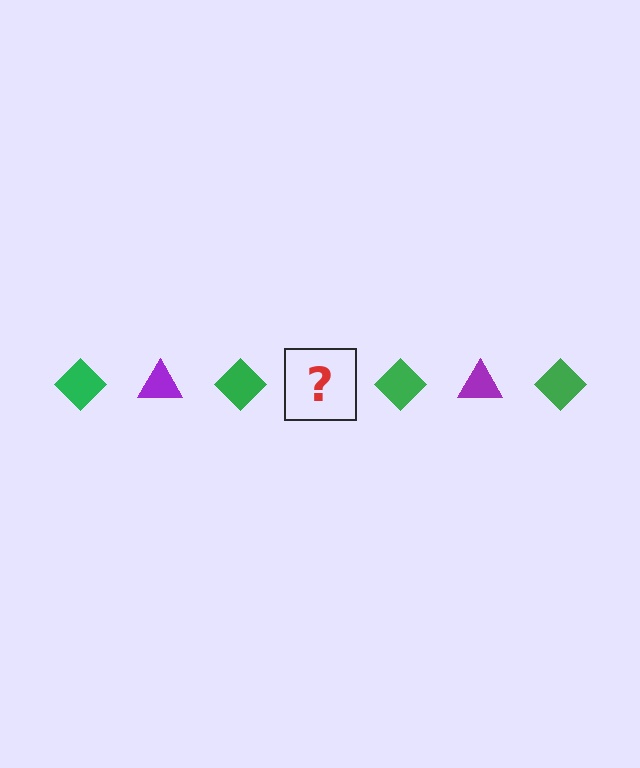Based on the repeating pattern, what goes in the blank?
The blank should be a purple triangle.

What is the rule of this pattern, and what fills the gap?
The rule is that the pattern alternates between green diamond and purple triangle. The gap should be filled with a purple triangle.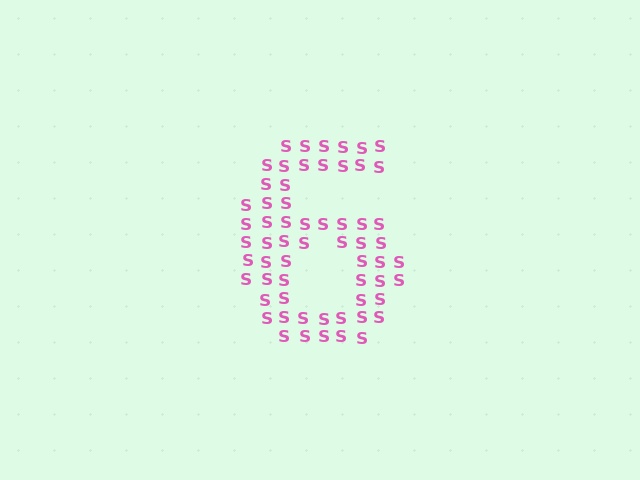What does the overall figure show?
The overall figure shows the digit 6.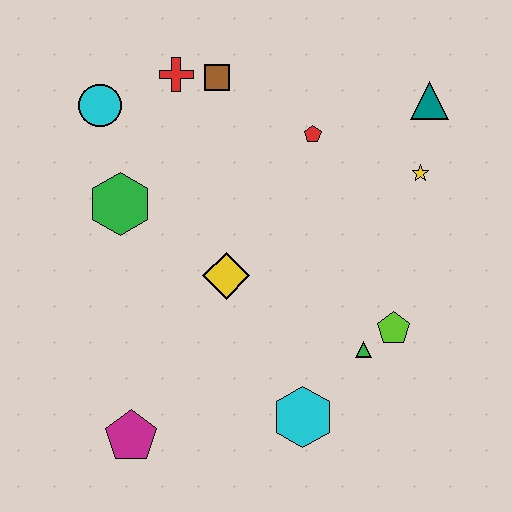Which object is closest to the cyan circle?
The red cross is closest to the cyan circle.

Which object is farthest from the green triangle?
The cyan circle is farthest from the green triangle.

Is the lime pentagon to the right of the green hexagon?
Yes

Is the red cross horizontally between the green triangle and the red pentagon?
No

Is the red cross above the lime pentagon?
Yes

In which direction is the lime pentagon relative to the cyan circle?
The lime pentagon is to the right of the cyan circle.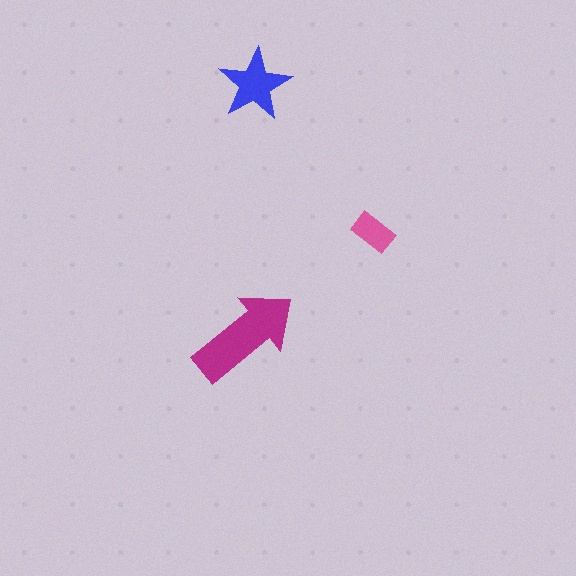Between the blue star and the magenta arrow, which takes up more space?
The magenta arrow.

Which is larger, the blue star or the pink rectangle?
The blue star.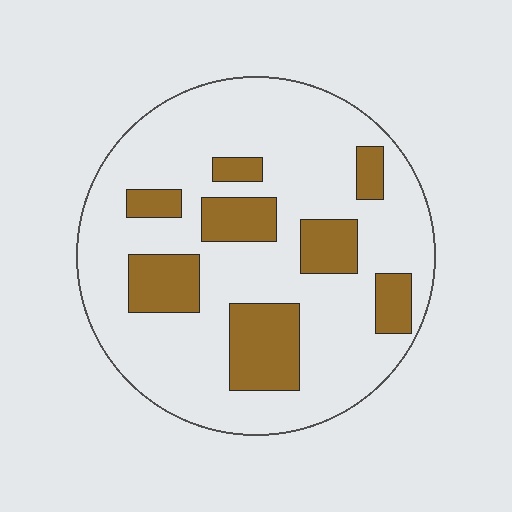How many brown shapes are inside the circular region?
8.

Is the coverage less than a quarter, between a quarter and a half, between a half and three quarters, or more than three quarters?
Less than a quarter.